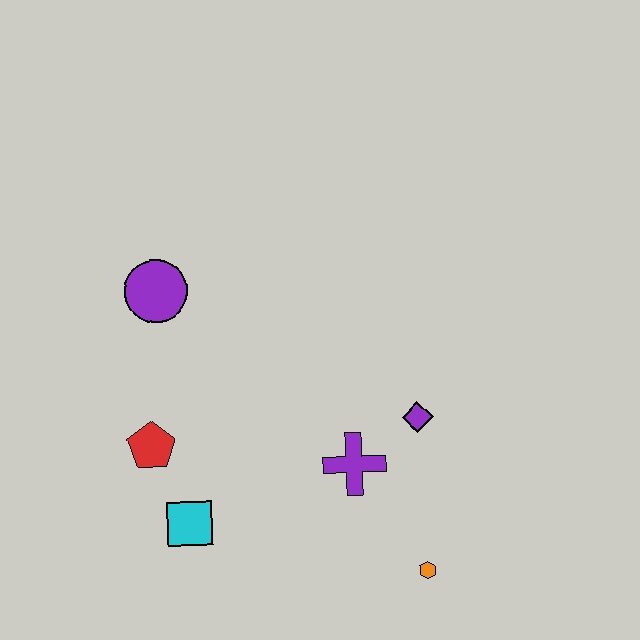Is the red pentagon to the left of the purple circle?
Yes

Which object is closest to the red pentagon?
The cyan square is closest to the red pentagon.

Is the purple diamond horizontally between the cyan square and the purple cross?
No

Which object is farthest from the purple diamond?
The purple circle is farthest from the purple diamond.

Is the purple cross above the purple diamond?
No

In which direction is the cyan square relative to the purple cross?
The cyan square is to the left of the purple cross.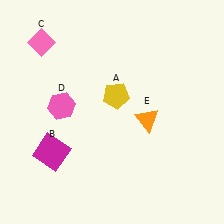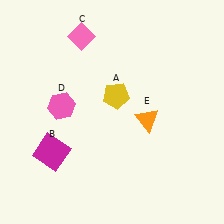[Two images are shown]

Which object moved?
The pink diamond (C) moved right.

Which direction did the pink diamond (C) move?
The pink diamond (C) moved right.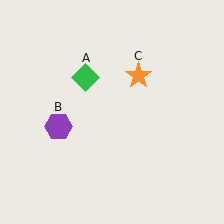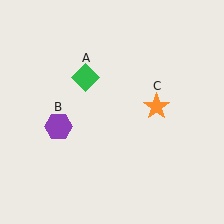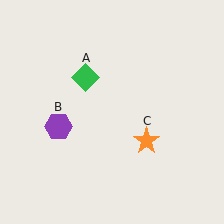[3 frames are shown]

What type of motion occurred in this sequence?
The orange star (object C) rotated clockwise around the center of the scene.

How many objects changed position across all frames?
1 object changed position: orange star (object C).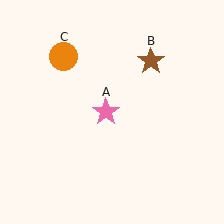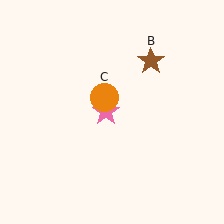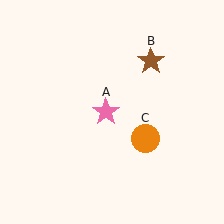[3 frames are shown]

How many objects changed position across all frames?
1 object changed position: orange circle (object C).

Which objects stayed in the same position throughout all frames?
Pink star (object A) and brown star (object B) remained stationary.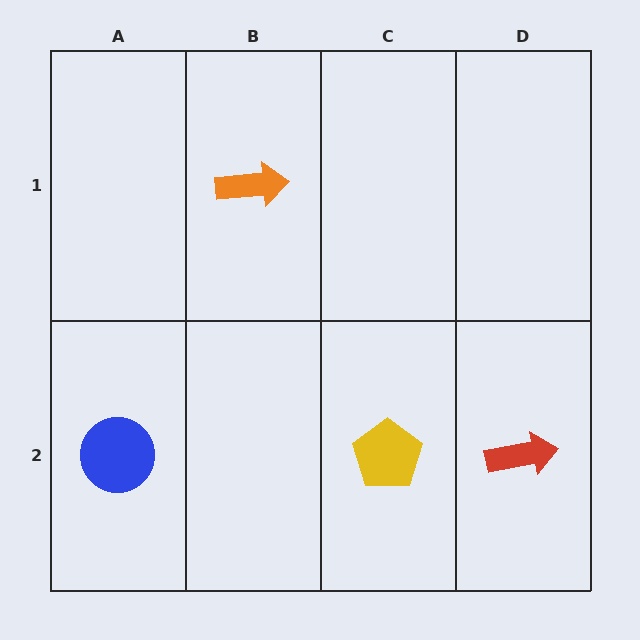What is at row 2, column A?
A blue circle.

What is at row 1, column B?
An orange arrow.